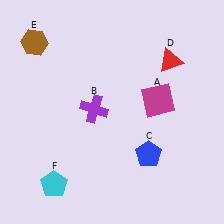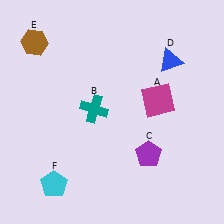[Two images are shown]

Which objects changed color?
B changed from purple to teal. C changed from blue to purple. D changed from red to blue.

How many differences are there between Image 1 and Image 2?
There are 3 differences between the two images.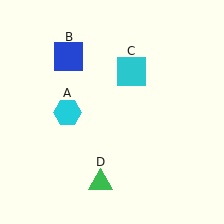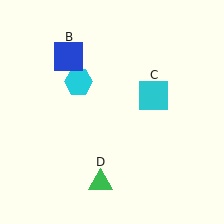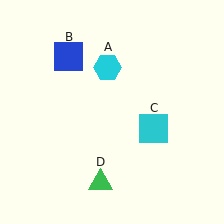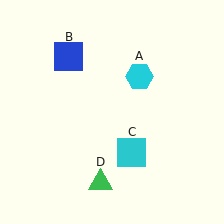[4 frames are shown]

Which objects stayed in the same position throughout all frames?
Blue square (object B) and green triangle (object D) remained stationary.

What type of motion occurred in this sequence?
The cyan hexagon (object A), cyan square (object C) rotated clockwise around the center of the scene.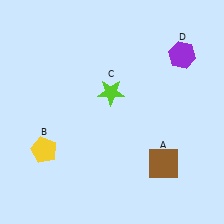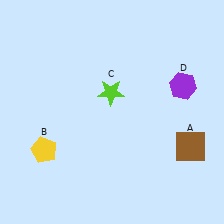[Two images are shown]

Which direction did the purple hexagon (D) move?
The purple hexagon (D) moved down.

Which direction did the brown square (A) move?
The brown square (A) moved right.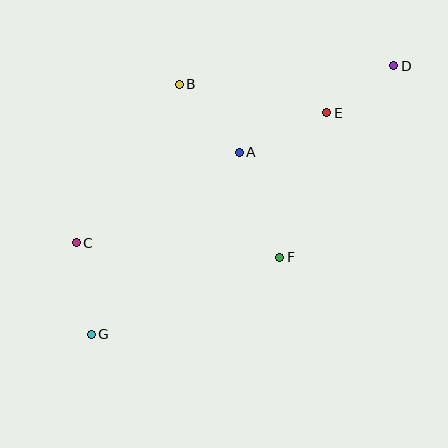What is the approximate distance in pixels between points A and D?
The distance between A and D is approximately 177 pixels.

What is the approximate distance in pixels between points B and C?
The distance between B and C is approximately 189 pixels.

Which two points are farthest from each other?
Points D and G are farthest from each other.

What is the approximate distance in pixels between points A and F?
The distance between A and F is approximately 113 pixels.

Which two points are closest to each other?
Points D and E are closest to each other.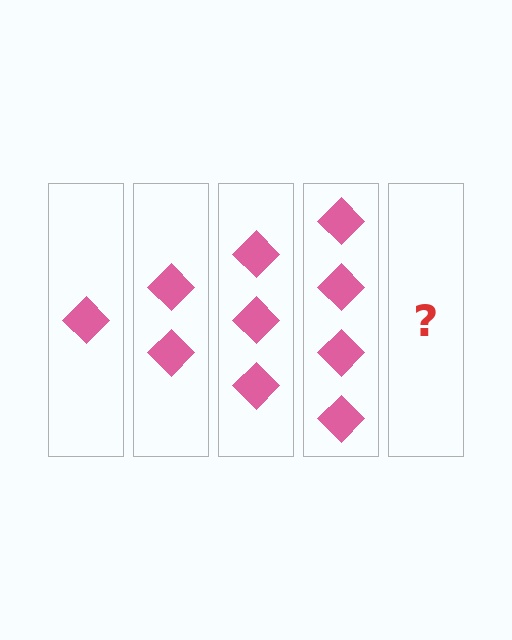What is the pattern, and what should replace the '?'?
The pattern is that each step adds one more diamond. The '?' should be 5 diamonds.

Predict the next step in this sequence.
The next step is 5 diamonds.